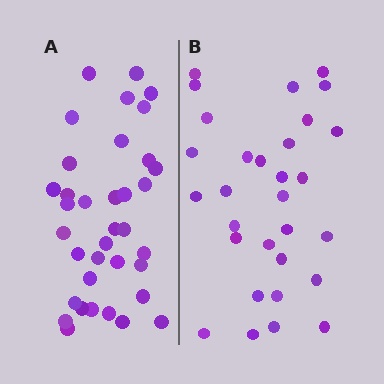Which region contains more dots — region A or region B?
Region A (the left region) has more dots.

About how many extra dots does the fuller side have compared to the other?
Region A has about 6 more dots than region B.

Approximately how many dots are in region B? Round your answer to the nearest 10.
About 30 dots.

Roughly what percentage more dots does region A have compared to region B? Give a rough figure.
About 20% more.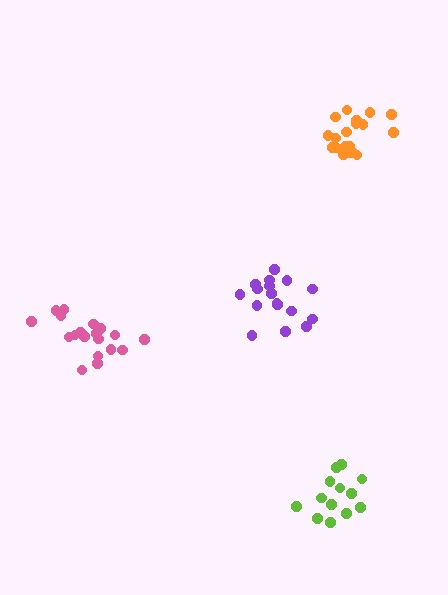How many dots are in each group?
Group 1: 19 dots, Group 2: 19 dots, Group 3: 13 dots, Group 4: 17 dots (68 total).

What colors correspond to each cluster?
The clusters are colored: orange, pink, lime, purple.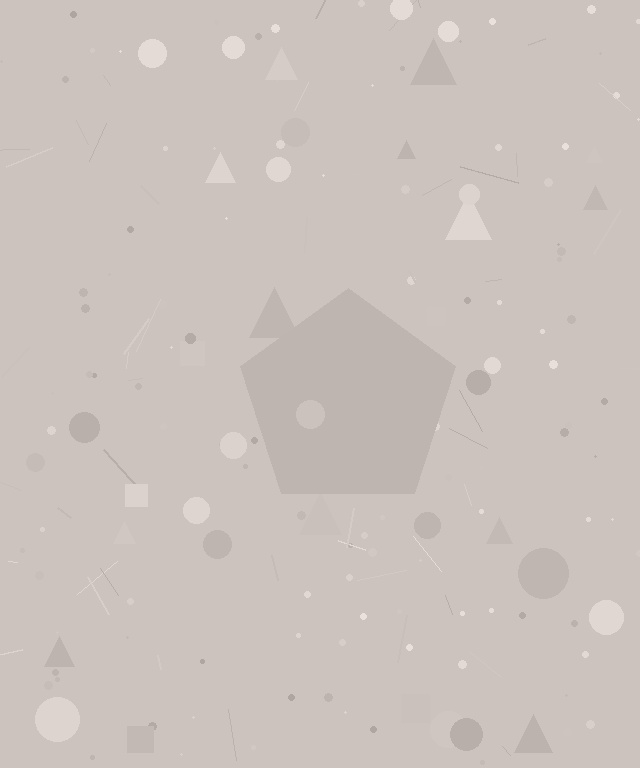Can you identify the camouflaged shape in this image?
The camouflaged shape is a pentagon.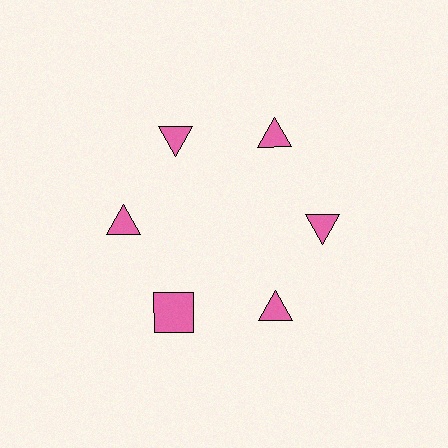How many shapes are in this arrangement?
There are 6 shapes arranged in a ring pattern.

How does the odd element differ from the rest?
It has a different shape: square instead of triangle.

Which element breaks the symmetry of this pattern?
The pink square at roughly the 7 o'clock position breaks the symmetry. All other shapes are pink triangles.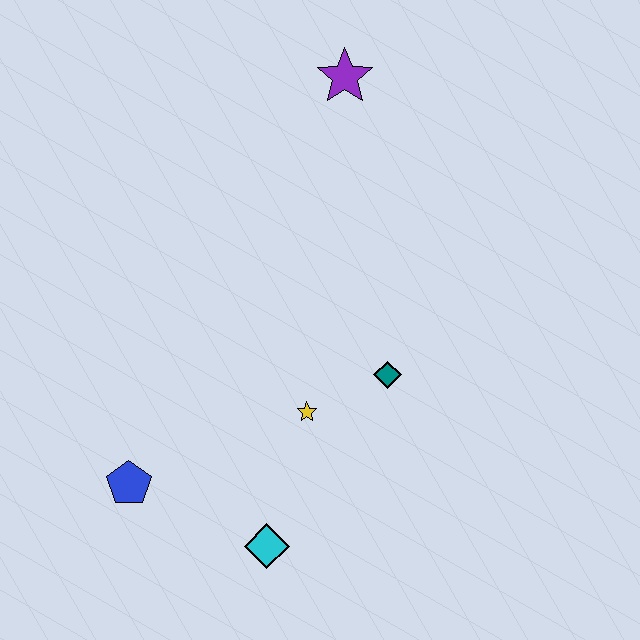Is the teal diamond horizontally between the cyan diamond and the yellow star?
No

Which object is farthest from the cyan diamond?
The purple star is farthest from the cyan diamond.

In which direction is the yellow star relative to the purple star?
The yellow star is below the purple star.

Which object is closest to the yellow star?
The teal diamond is closest to the yellow star.